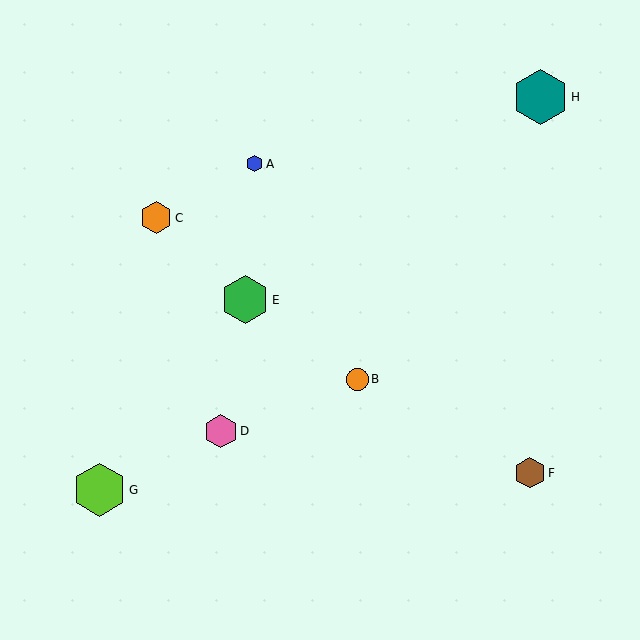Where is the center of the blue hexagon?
The center of the blue hexagon is at (255, 164).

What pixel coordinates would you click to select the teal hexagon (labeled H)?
Click at (540, 97) to select the teal hexagon H.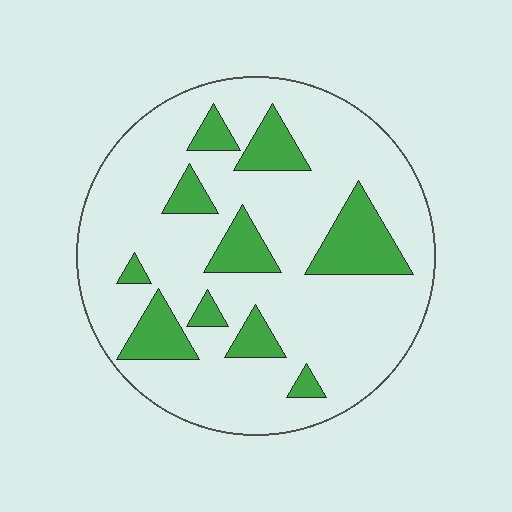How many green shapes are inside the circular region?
10.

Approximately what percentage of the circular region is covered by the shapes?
Approximately 20%.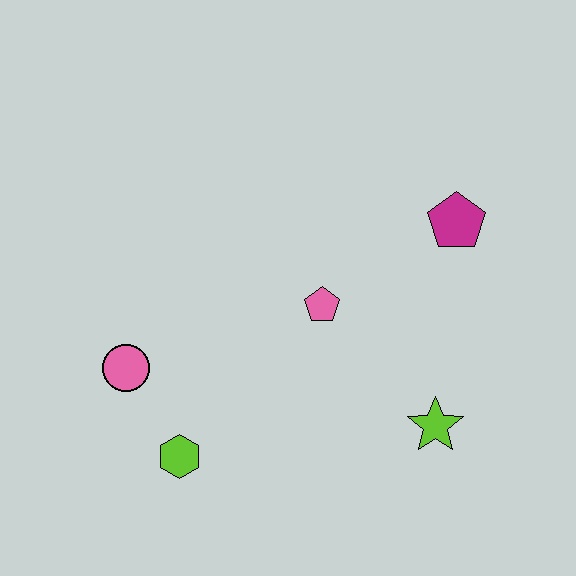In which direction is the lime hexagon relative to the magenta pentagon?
The lime hexagon is to the left of the magenta pentagon.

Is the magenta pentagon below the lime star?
No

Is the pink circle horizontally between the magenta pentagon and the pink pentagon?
No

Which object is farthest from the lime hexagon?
The magenta pentagon is farthest from the lime hexagon.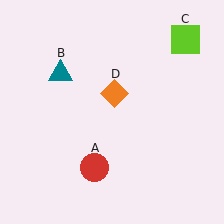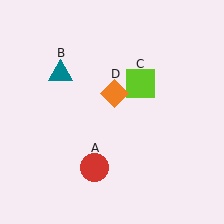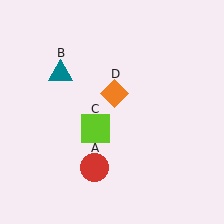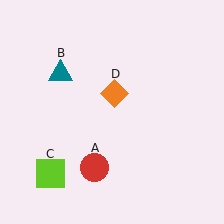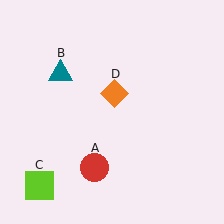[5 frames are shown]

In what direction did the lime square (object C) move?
The lime square (object C) moved down and to the left.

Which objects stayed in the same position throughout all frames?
Red circle (object A) and teal triangle (object B) and orange diamond (object D) remained stationary.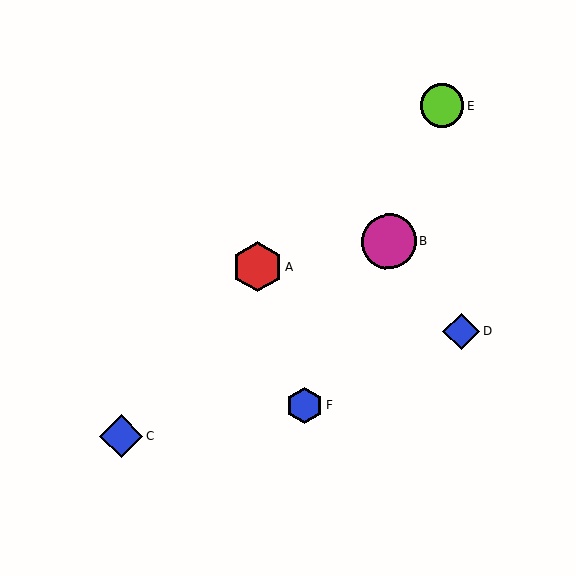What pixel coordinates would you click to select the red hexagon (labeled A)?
Click at (257, 267) to select the red hexagon A.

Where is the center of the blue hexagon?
The center of the blue hexagon is at (304, 405).